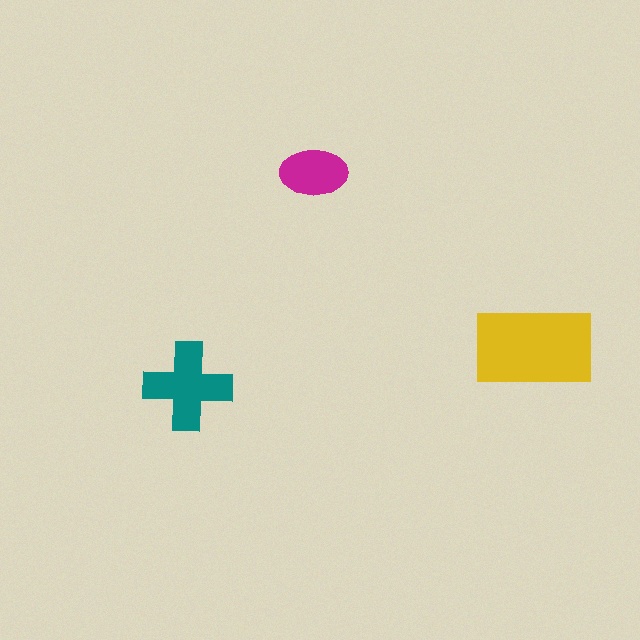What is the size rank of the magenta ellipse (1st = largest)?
3rd.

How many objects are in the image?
There are 3 objects in the image.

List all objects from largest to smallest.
The yellow rectangle, the teal cross, the magenta ellipse.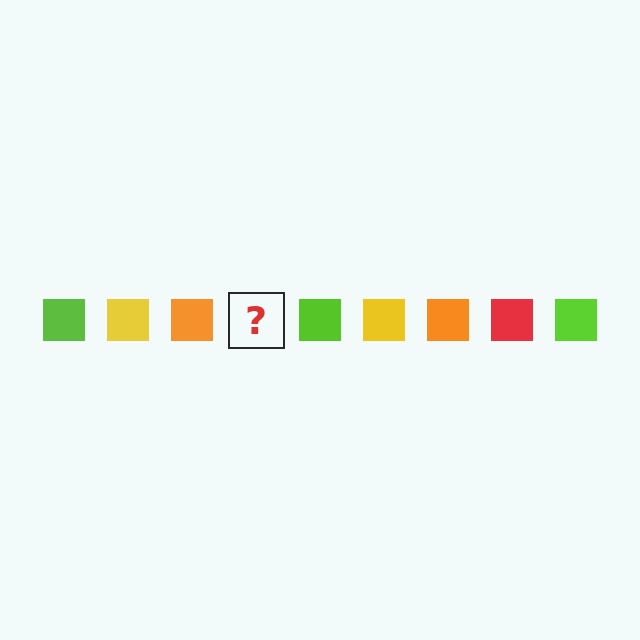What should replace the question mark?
The question mark should be replaced with a red square.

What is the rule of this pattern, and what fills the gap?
The rule is that the pattern cycles through lime, yellow, orange, red squares. The gap should be filled with a red square.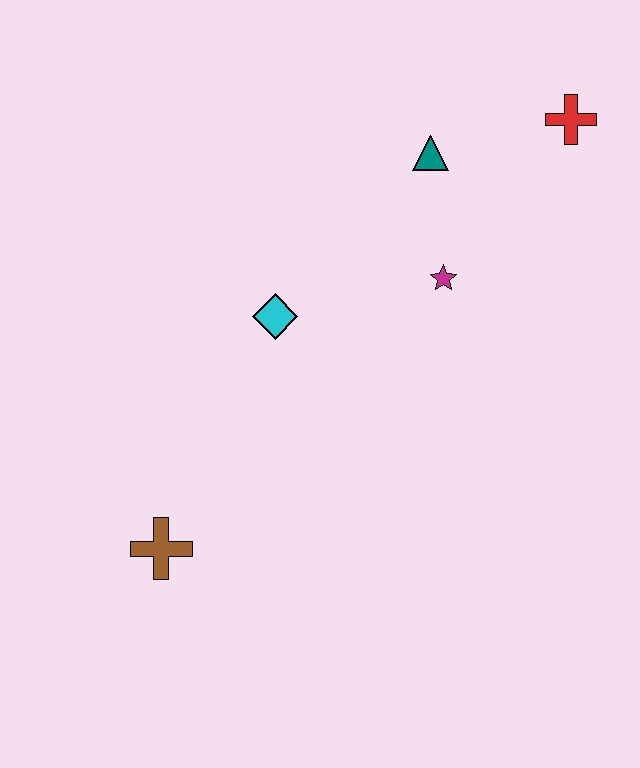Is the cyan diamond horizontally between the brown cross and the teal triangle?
Yes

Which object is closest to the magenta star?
The teal triangle is closest to the magenta star.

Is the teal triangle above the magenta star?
Yes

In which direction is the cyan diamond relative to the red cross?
The cyan diamond is to the left of the red cross.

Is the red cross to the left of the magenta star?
No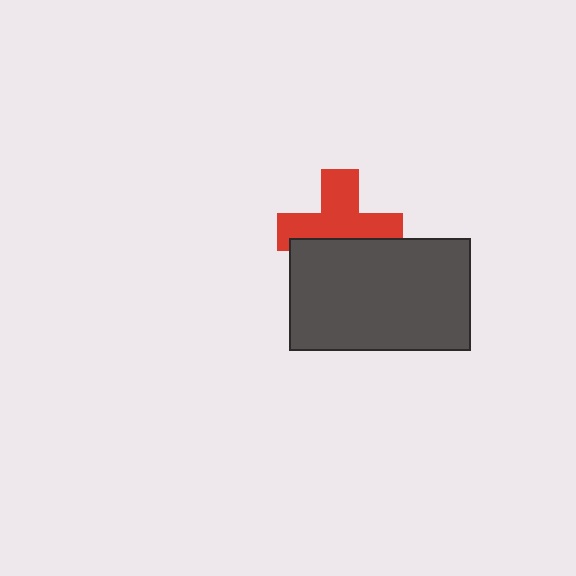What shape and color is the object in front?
The object in front is a dark gray rectangle.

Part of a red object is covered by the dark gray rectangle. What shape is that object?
It is a cross.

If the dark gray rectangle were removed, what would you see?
You would see the complete red cross.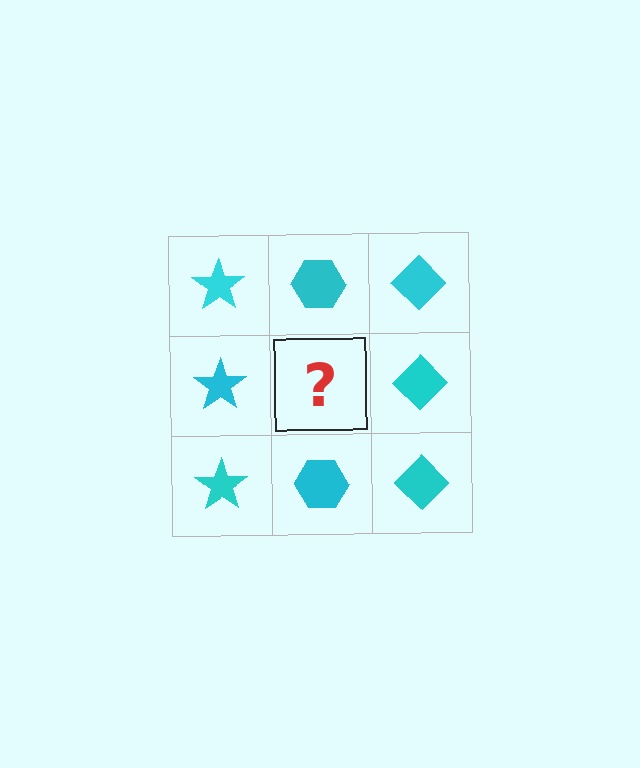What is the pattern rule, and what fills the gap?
The rule is that each column has a consistent shape. The gap should be filled with a cyan hexagon.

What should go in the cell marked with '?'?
The missing cell should contain a cyan hexagon.